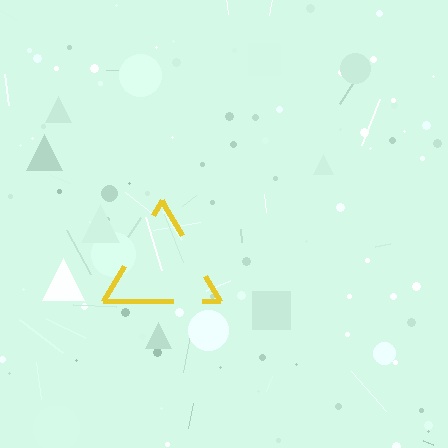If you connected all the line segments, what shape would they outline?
They would outline a triangle.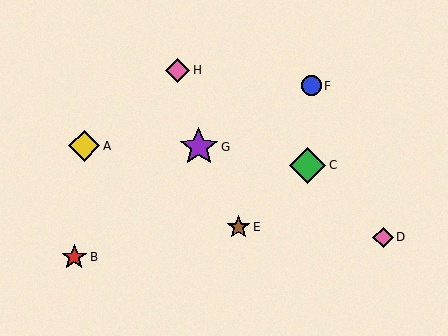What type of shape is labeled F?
Shape F is a blue circle.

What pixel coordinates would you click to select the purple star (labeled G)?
Click at (199, 147) to select the purple star G.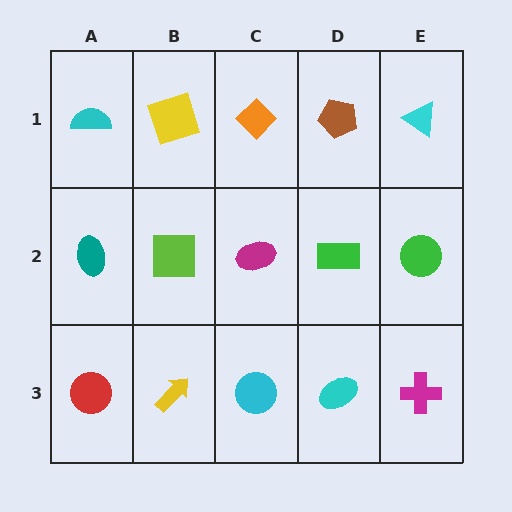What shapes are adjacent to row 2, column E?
A cyan triangle (row 1, column E), a magenta cross (row 3, column E), a green rectangle (row 2, column D).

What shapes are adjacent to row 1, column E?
A green circle (row 2, column E), a brown pentagon (row 1, column D).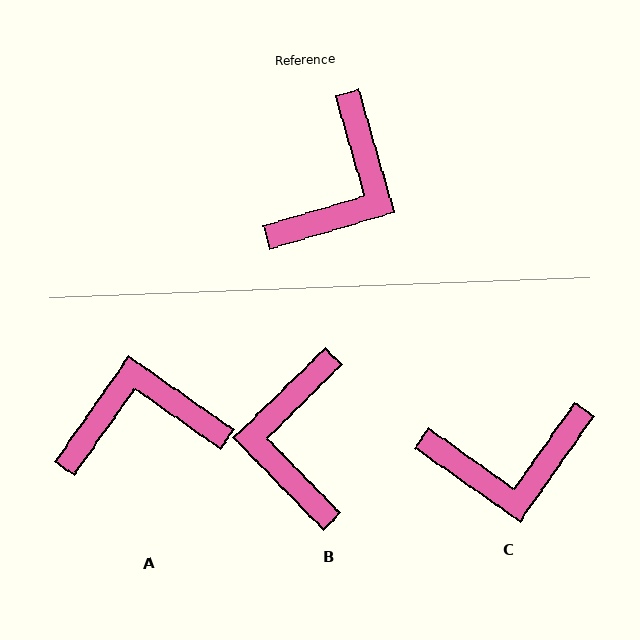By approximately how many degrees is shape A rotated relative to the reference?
Approximately 129 degrees counter-clockwise.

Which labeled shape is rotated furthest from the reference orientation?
B, about 152 degrees away.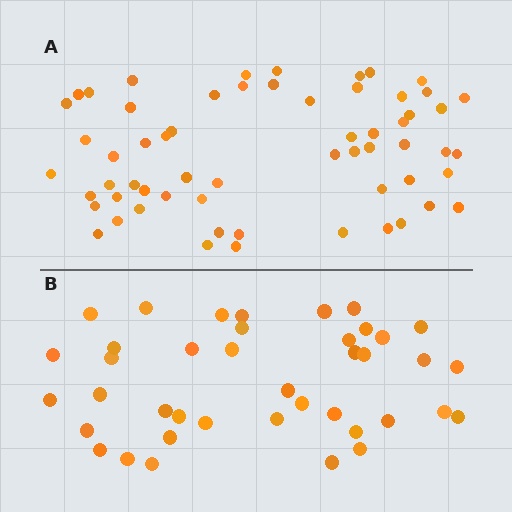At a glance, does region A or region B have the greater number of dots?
Region A (the top region) has more dots.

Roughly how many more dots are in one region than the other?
Region A has approximately 20 more dots than region B.